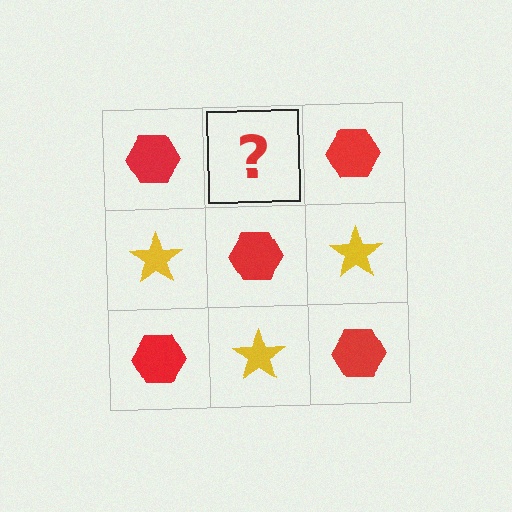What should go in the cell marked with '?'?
The missing cell should contain a yellow star.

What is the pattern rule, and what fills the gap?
The rule is that it alternates red hexagon and yellow star in a checkerboard pattern. The gap should be filled with a yellow star.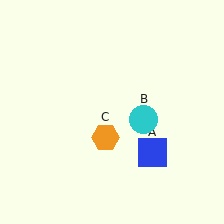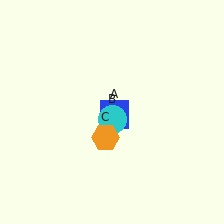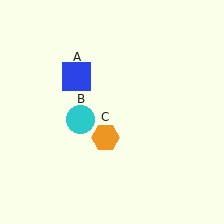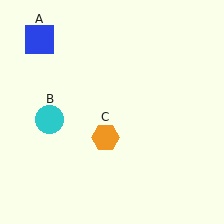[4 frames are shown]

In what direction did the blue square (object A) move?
The blue square (object A) moved up and to the left.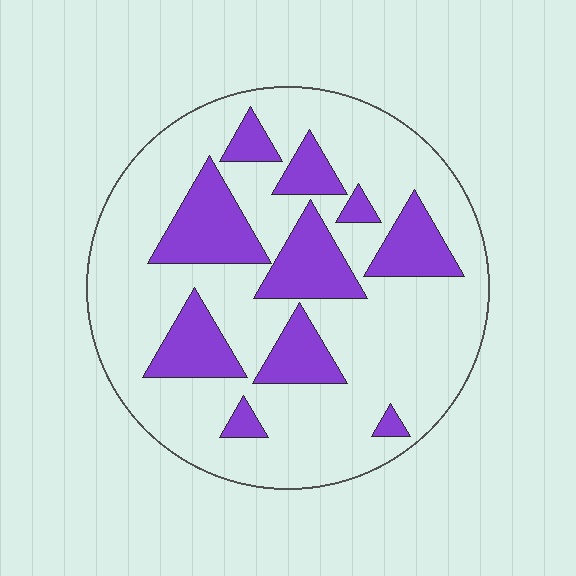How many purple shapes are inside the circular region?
10.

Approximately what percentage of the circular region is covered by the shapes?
Approximately 25%.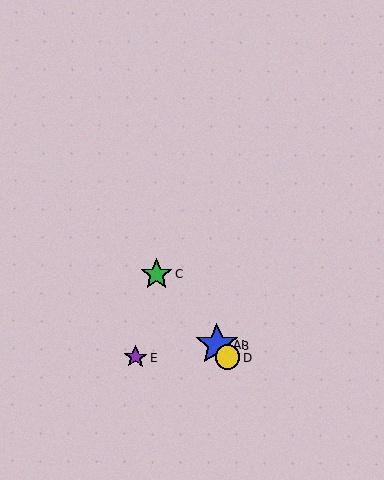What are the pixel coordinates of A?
Object A is at (217, 345).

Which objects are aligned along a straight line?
Objects A, B, C, D are aligned along a straight line.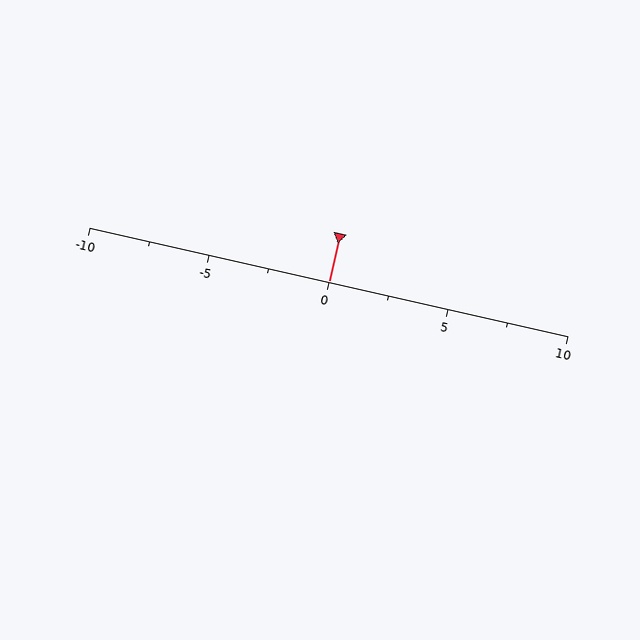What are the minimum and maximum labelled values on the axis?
The axis runs from -10 to 10.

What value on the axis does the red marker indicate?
The marker indicates approximately 0.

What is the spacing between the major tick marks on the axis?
The major ticks are spaced 5 apart.